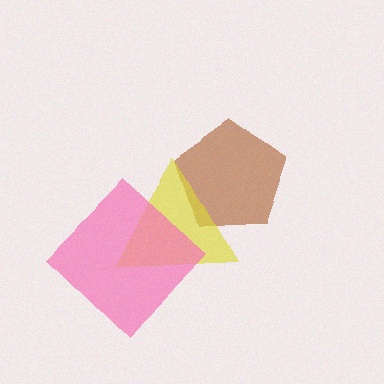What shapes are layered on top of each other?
The layered shapes are: a brown pentagon, a yellow triangle, a pink diamond.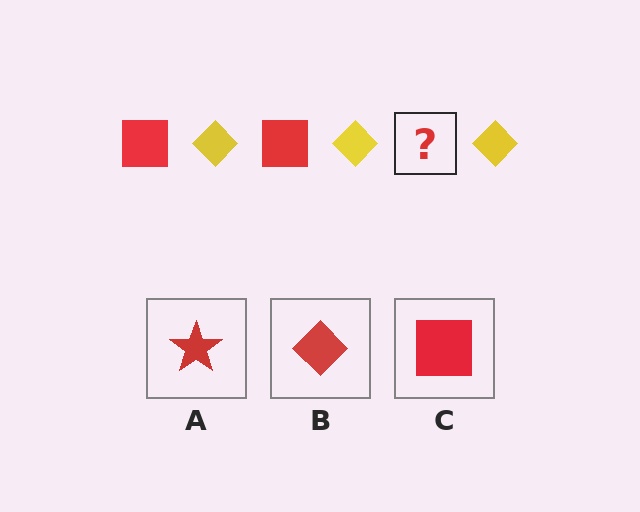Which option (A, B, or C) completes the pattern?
C.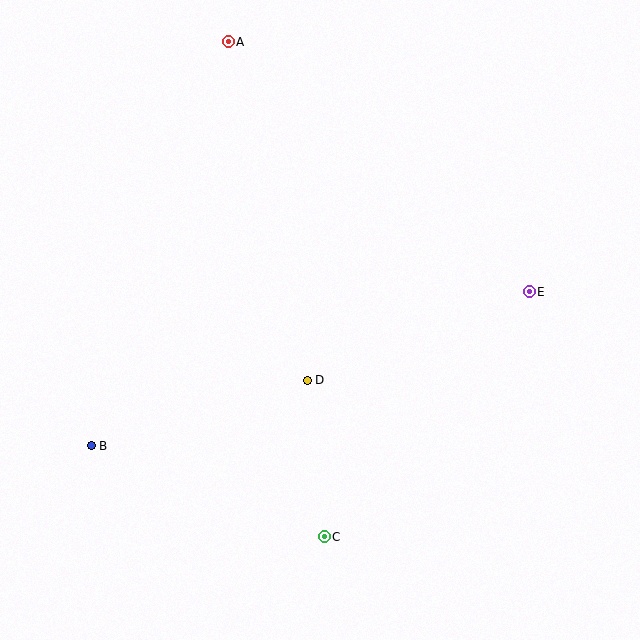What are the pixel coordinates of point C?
Point C is at (324, 537).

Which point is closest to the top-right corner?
Point E is closest to the top-right corner.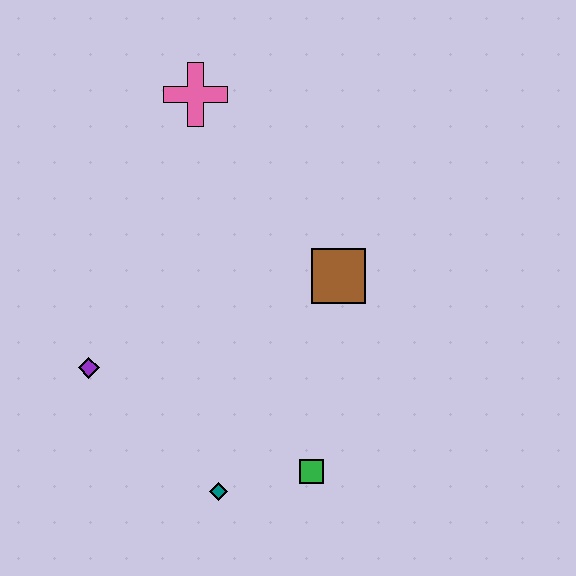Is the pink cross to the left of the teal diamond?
Yes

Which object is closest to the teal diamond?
The green square is closest to the teal diamond.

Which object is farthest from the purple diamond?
The pink cross is farthest from the purple diamond.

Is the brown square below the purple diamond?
No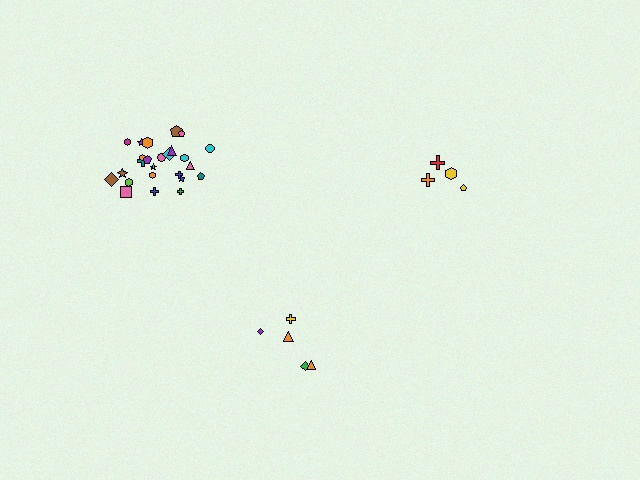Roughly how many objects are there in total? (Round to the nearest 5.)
Roughly 35 objects in total.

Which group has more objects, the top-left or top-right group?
The top-left group.